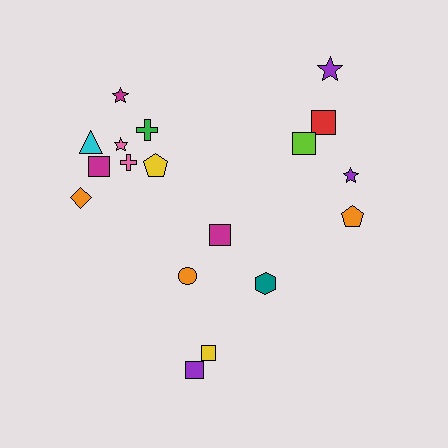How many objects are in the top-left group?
There are 8 objects.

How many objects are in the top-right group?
There are 5 objects.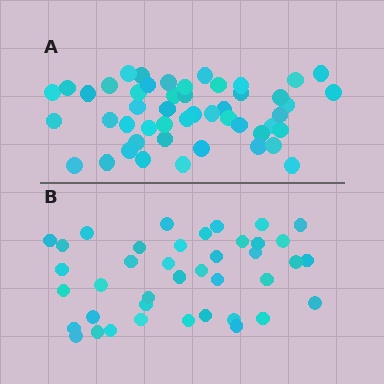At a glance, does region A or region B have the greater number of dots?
Region A (the top region) has more dots.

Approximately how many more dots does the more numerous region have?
Region A has roughly 8 or so more dots than region B.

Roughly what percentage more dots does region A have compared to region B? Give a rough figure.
About 20% more.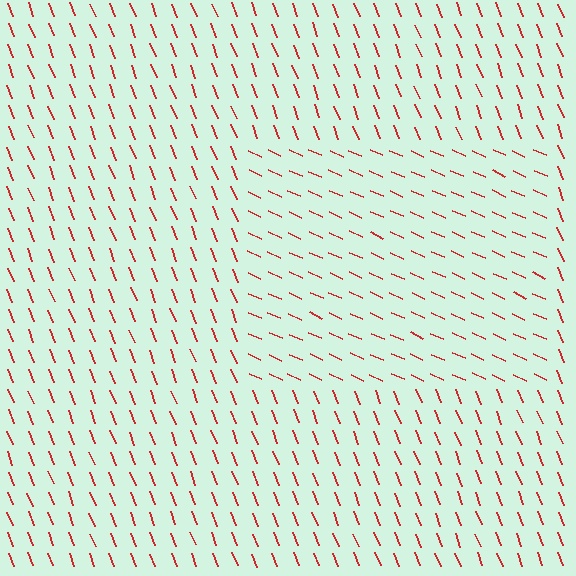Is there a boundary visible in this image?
Yes, there is a texture boundary formed by a change in line orientation.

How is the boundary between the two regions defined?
The boundary is defined purely by a change in line orientation (approximately 45 degrees difference). All lines are the same color and thickness.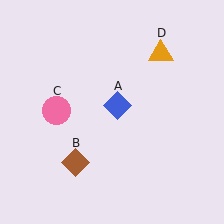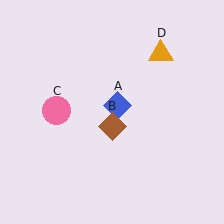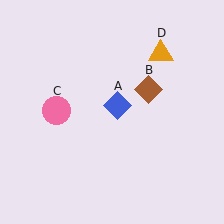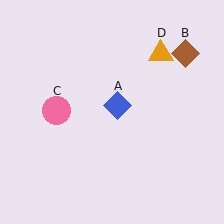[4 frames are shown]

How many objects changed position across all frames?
1 object changed position: brown diamond (object B).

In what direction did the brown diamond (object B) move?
The brown diamond (object B) moved up and to the right.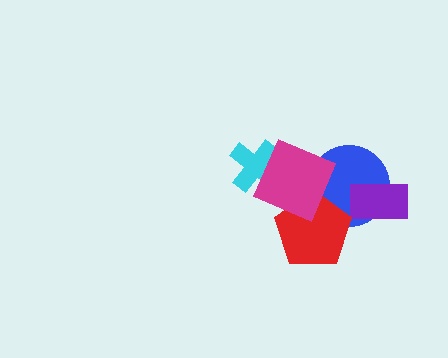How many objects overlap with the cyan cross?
1 object overlaps with the cyan cross.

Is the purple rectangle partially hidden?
No, no other shape covers it.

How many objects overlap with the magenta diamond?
3 objects overlap with the magenta diamond.